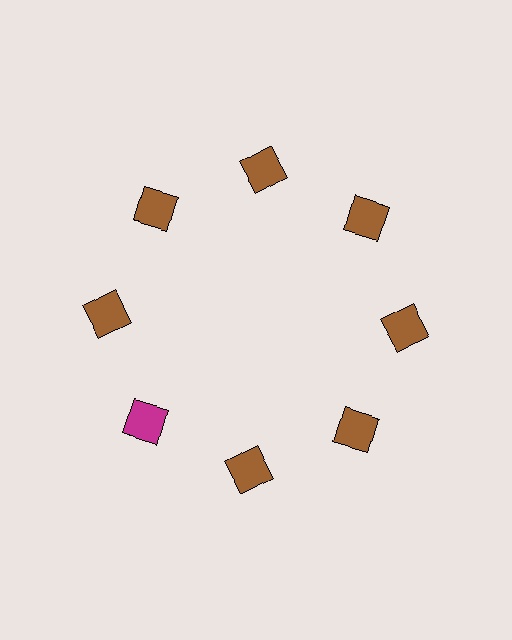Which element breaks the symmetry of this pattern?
The magenta square at roughly the 8 o'clock position breaks the symmetry. All other shapes are brown squares.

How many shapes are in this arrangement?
There are 8 shapes arranged in a ring pattern.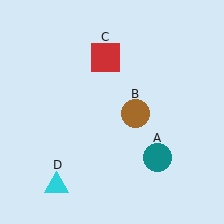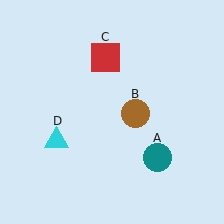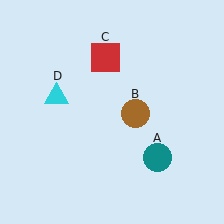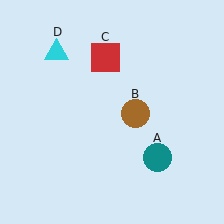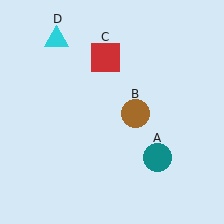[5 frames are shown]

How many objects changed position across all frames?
1 object changed position: cyan triangle (object D).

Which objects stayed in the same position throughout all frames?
Teal circle (object A) and brown circle (object B) and red square (object C) remained stationary.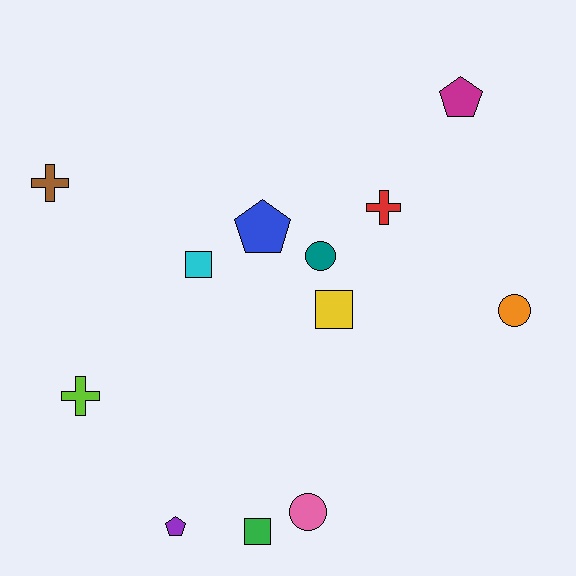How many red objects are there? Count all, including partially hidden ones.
There is 1 red object.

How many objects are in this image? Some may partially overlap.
There are 12 objects.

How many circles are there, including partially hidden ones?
There are 3 circles.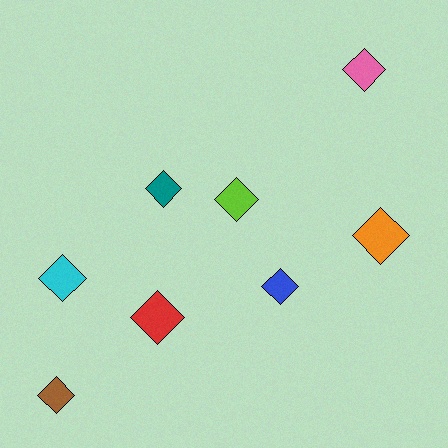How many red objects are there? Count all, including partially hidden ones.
There is 1 red object.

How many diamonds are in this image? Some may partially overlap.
There are 8 diamonds.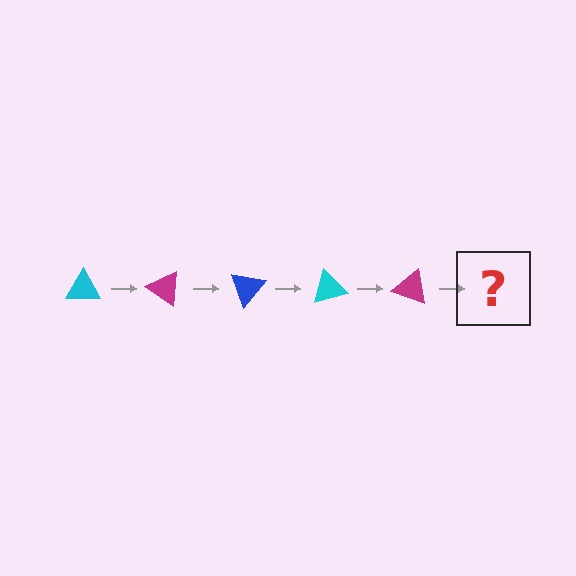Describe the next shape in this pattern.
It should be a blue triangle, rotated 175 degrees from the start.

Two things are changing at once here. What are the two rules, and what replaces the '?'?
The two rules are that it rotates 35 degrees each step and the color cycles through cyan, magenta, and blue. The '?' should be a blue triangle, rotated 175 degrees from the start.